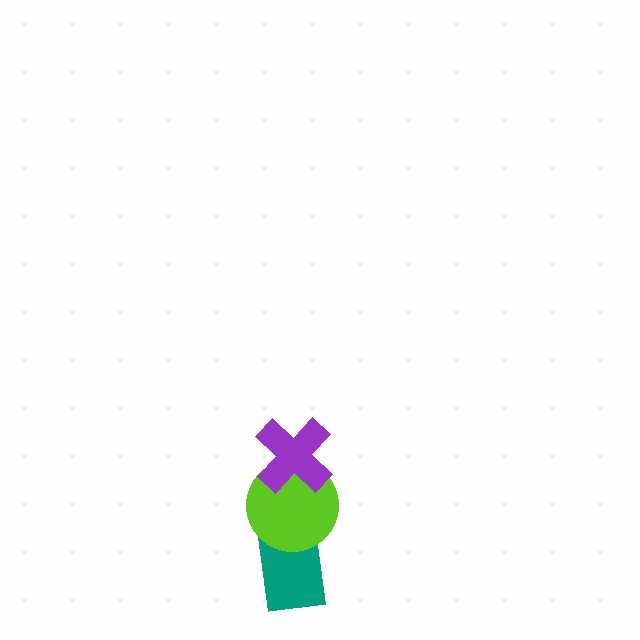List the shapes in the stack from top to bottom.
From top to bottom: the purple cross, the lime circle, the teal rectangle.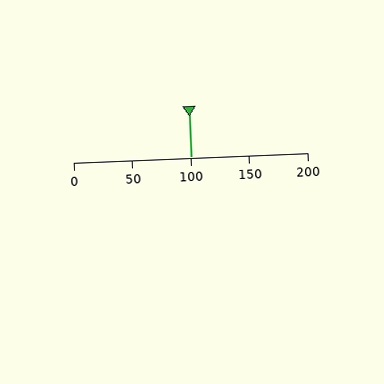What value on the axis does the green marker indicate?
The marker indicates approximately 100.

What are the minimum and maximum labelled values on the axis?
The axis runs from 0 to 200.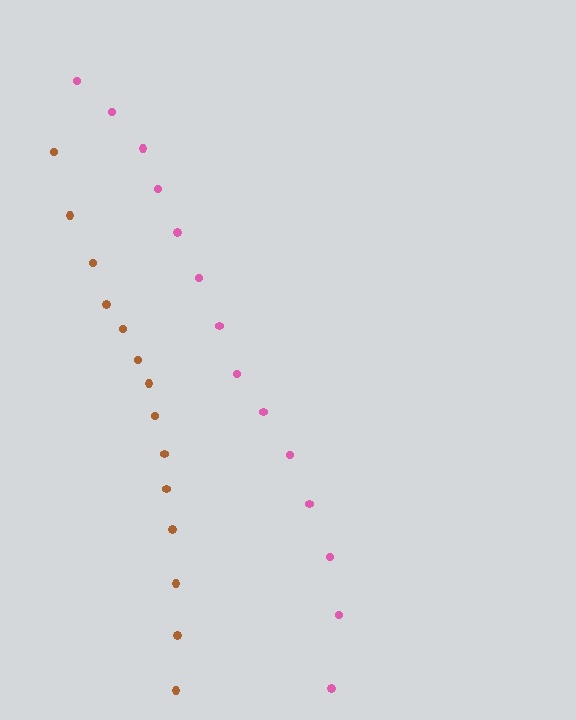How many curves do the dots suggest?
There are 2 distinct paths.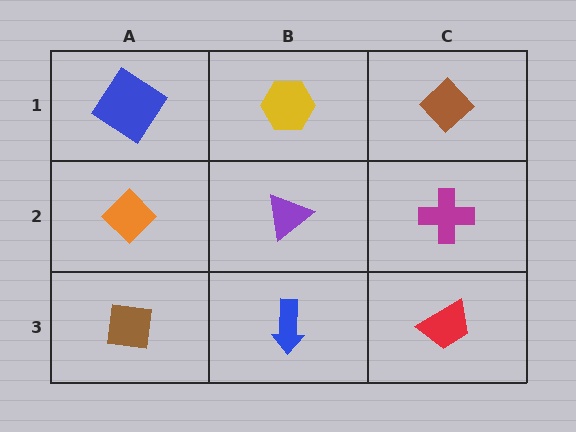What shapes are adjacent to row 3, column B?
A purple triangle (row 2, column B), a brown square (row 3, column A), a red trapezoid (row 3, column C).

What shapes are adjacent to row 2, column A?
A blue diamond (row 1, column A), a brown square (row 3, column A), a purple triangle (row 2, column B).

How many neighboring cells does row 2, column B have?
4.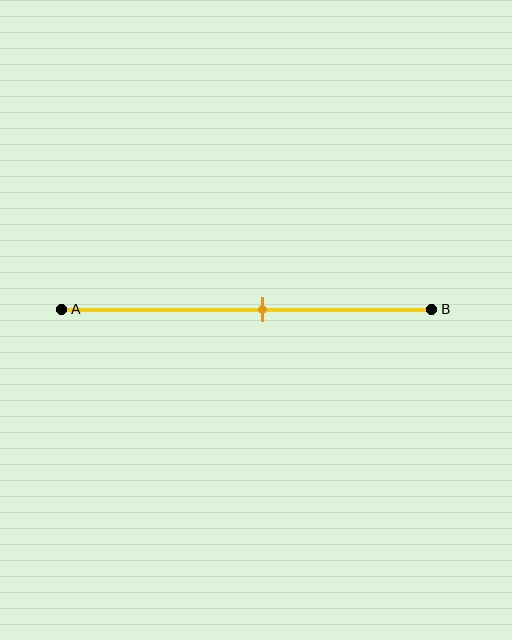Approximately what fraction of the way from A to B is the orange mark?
The orange mark is approximately 55% of the way from A to B.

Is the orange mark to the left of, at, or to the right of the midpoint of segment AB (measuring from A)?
The orange mark is to the right of the midpoint of segment AB.